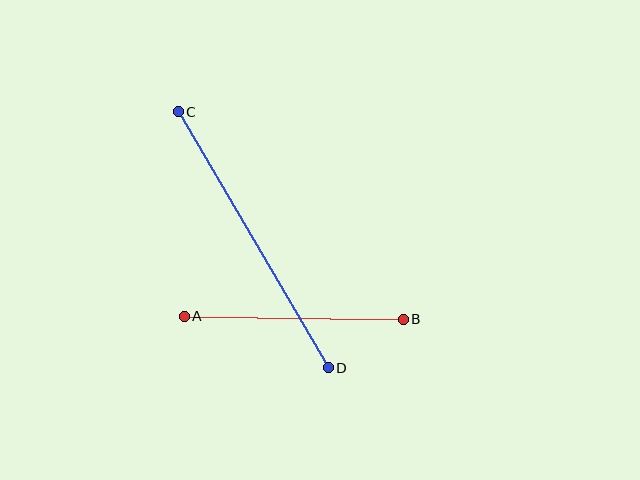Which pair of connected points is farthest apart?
Points C and D are farthest apart.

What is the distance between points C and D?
The distance is approximately 296 pixels.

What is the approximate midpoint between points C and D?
The midpoint is at approximately (253, 240) pixels.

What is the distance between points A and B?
The distance is approximately 219 pixels.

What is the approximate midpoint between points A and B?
The midpoint is at approximately (294, 318) pixels.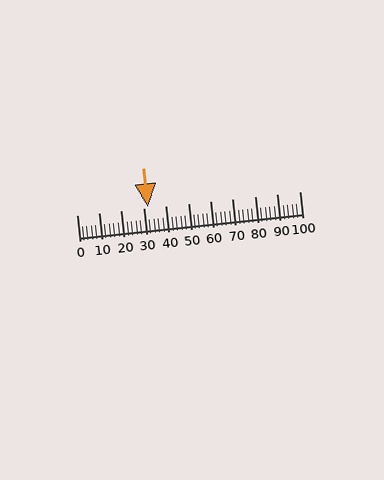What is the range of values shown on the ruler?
The ruler shows values from 0 to 100.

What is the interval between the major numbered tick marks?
The major tick marks are spaced 10 units apart.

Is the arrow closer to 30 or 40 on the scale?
The arrow is closer to 30.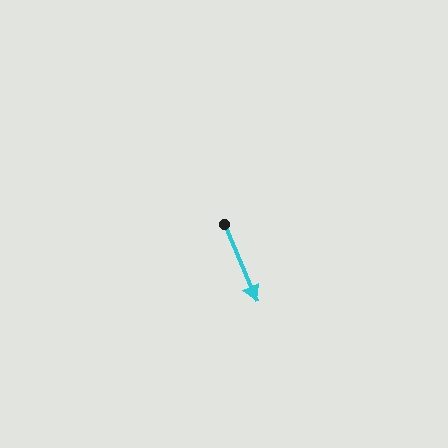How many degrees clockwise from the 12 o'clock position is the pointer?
Approximately 157 degrees.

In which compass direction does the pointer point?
Southeast.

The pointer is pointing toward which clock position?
Roughly 5 o'clock.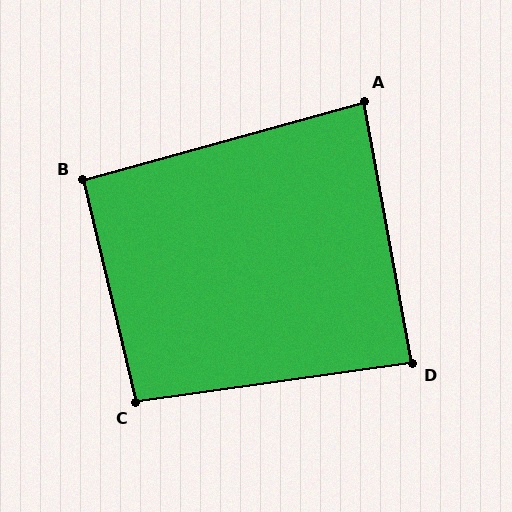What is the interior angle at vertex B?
Approximately 92 degrees (approximately right).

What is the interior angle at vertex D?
Approximately 88 degrees (approximately right).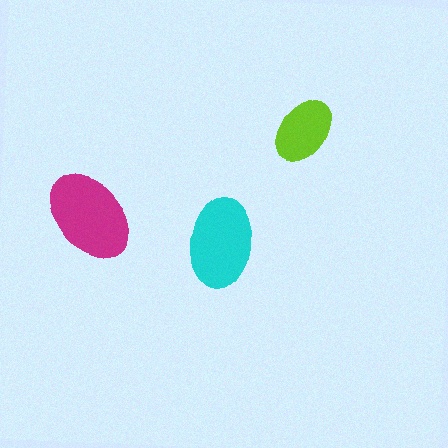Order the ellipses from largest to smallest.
the magenta one, the cyan one, the lime one.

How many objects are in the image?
There are 3 objects in the image.